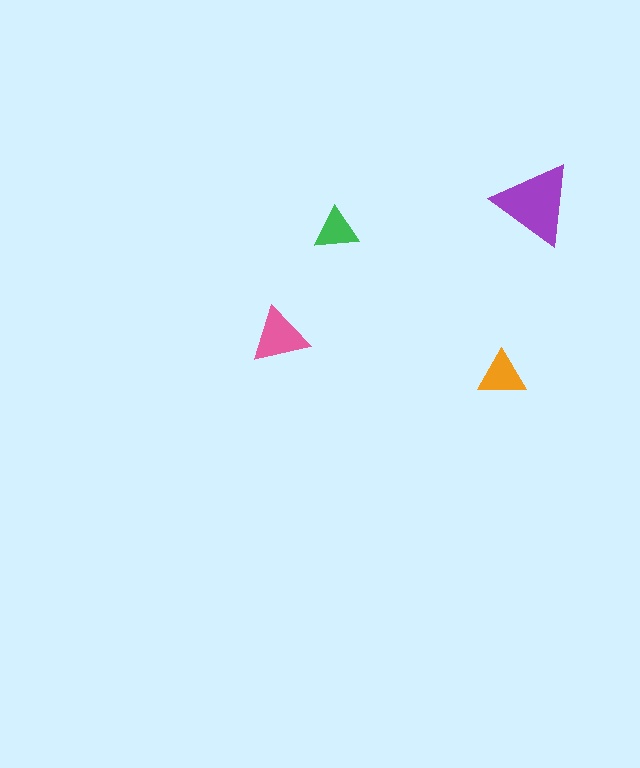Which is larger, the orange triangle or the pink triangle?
The pink one.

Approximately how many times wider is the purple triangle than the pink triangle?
About 1.5 times wider.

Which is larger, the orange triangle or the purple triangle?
The purple one.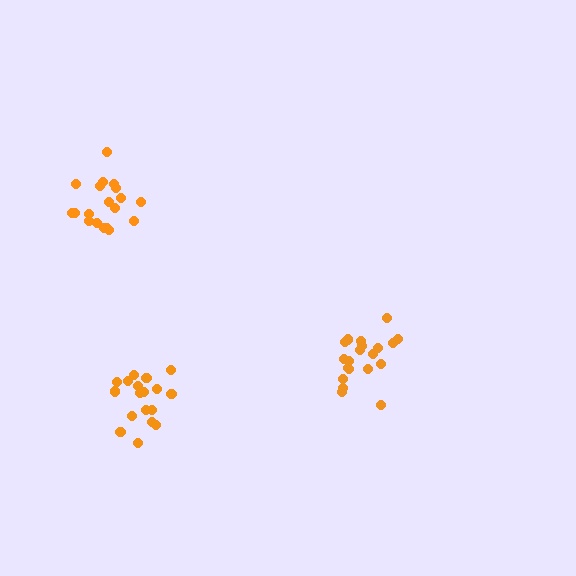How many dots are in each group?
Group 1: 19 dots, Group 2: 20 dots, Group 3: 20 dots (59 total).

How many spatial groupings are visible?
There are 3 spatial groupings.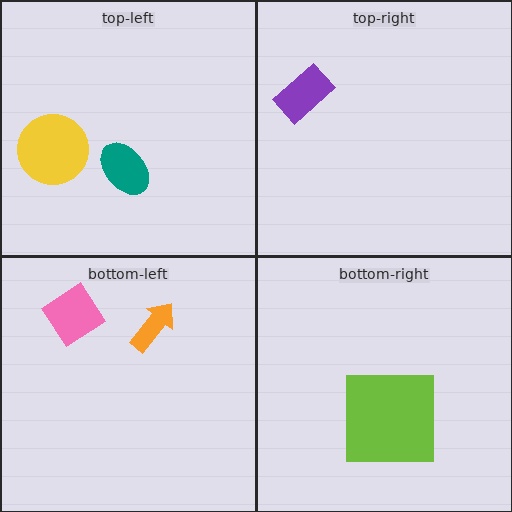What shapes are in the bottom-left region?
The pink diamond, the orange arrow.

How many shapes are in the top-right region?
1.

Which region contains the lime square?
The bottom-right region.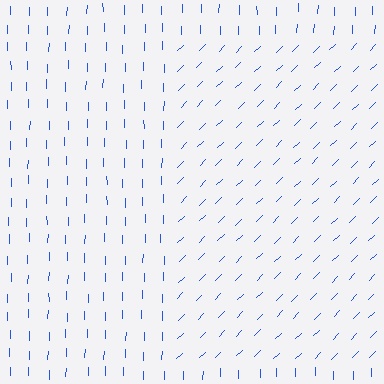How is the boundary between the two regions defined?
The boundary is defined purely by a change in line orientation (approximately 45 degrees difference). All lines are the same color and thickness.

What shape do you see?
I see a rectangle.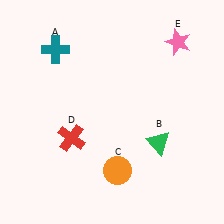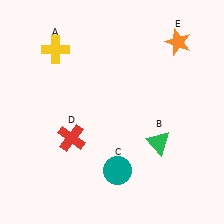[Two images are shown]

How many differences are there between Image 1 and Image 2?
There are 3 differences between the two images.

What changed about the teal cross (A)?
In Image 1, A is teal. In Image 2, it changed to yellow.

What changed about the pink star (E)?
In Image 1, E is pink. In Image 2, it changed to orange.